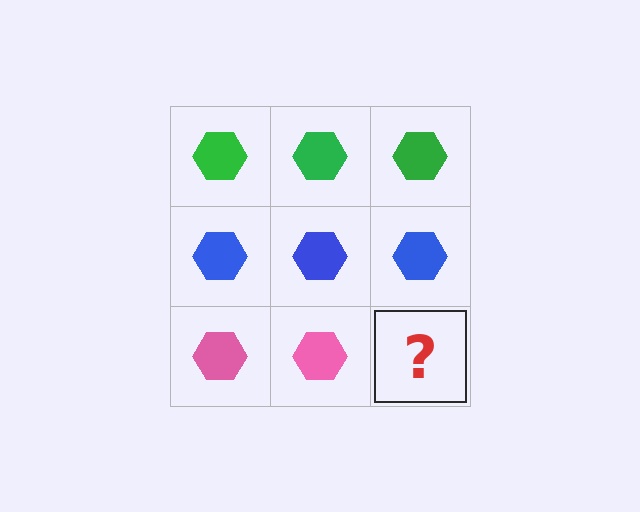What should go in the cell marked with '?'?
The missing cell should contain a pink hexagon.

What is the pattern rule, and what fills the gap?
The rule is that each row has a consistent color. The gap should be filled with a pink hexagon.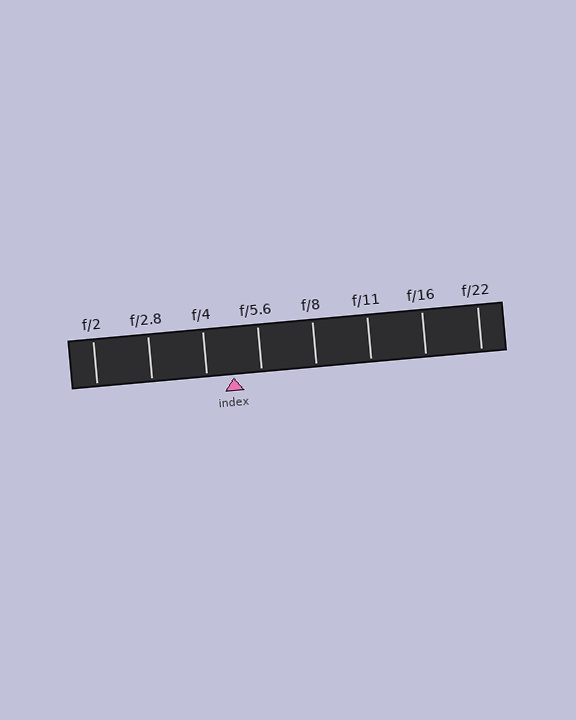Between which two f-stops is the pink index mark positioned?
The index mark is between f/4 and f/5.6.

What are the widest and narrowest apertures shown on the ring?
The widest aperture shown is f/2 and the narrowest is f/22.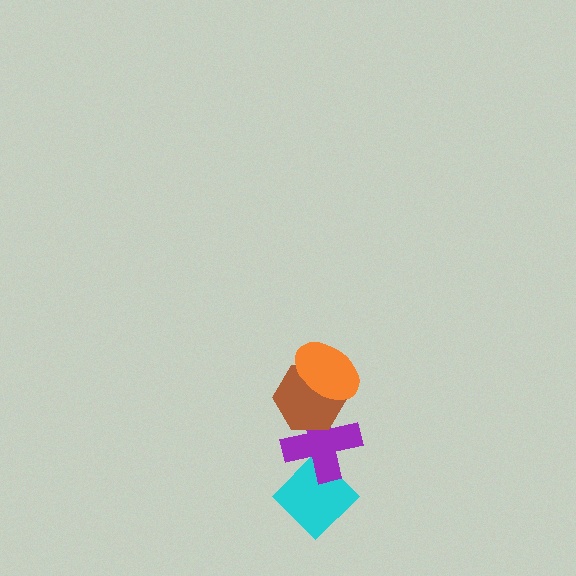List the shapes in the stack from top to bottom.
From top to bottom: the orange ellipse, the brown hexagon, the purple cross, the cyan diamond.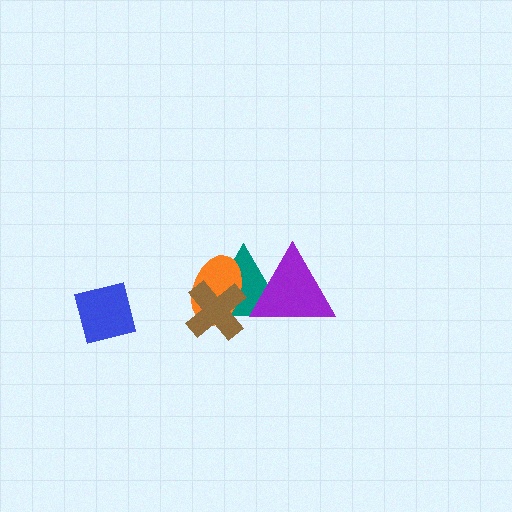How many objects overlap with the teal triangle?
3 objects overlap with the teal triangle.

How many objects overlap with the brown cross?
2 objects overlap with the brown cross.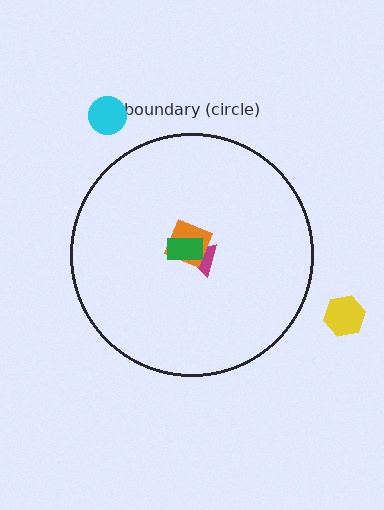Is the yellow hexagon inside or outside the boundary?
Outside.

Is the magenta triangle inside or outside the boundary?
Inside.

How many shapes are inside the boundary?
3 inside, 2 outside.